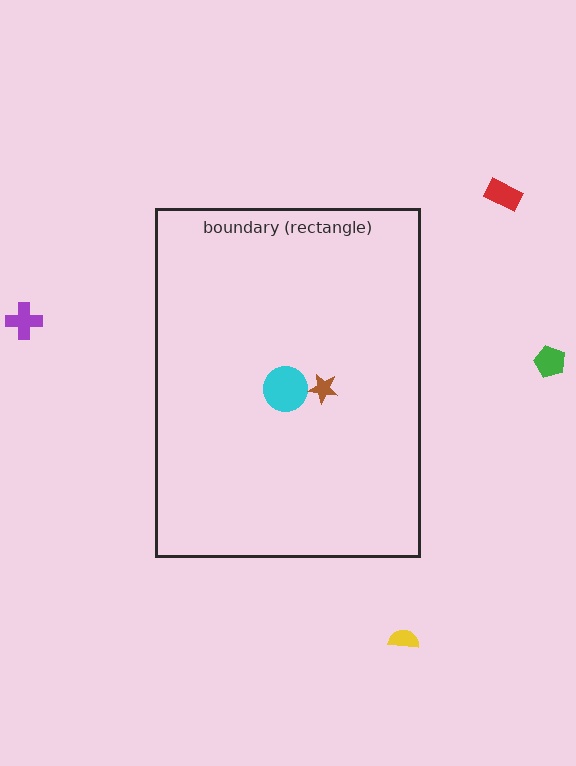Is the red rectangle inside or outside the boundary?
Outside.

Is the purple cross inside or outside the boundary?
Outside.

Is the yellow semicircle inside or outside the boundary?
Outside.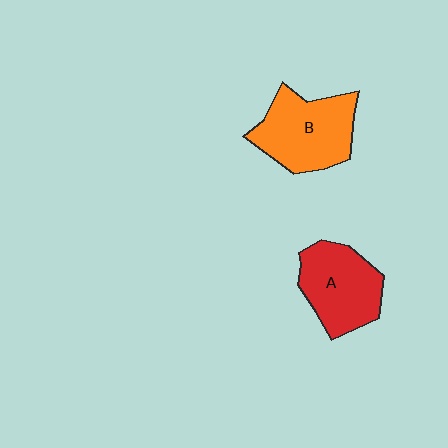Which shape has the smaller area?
Shape A (red).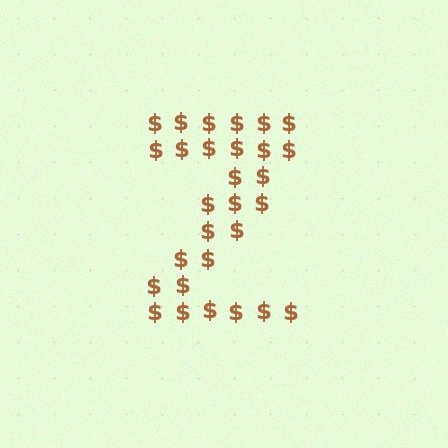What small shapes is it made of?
It is made of small dollar signs.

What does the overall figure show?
The overall figure shows the letter Z.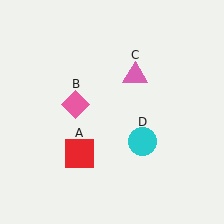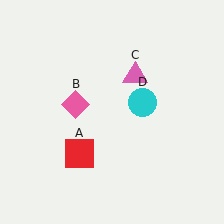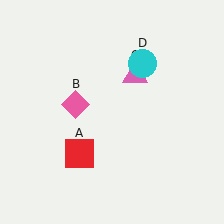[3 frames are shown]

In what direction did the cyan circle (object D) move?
The cyan circle (object D) moved up.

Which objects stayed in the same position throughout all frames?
Red square (object A) and pink diamond (object B) and pink triangle (object C) remained stationary.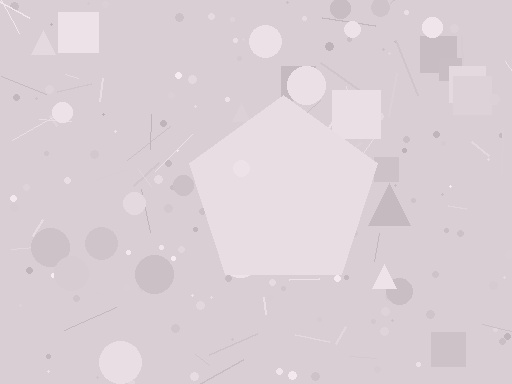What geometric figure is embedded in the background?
A pentagon is embedded in the background.